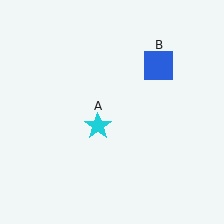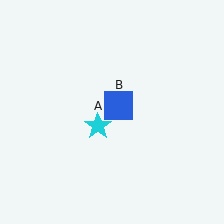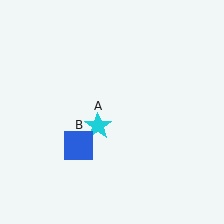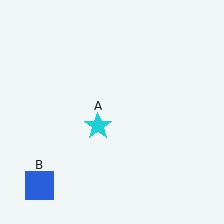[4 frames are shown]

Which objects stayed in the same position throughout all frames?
Cyan star (object A) remained stationary.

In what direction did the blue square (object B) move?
The blue square (object B) moved down and to the left.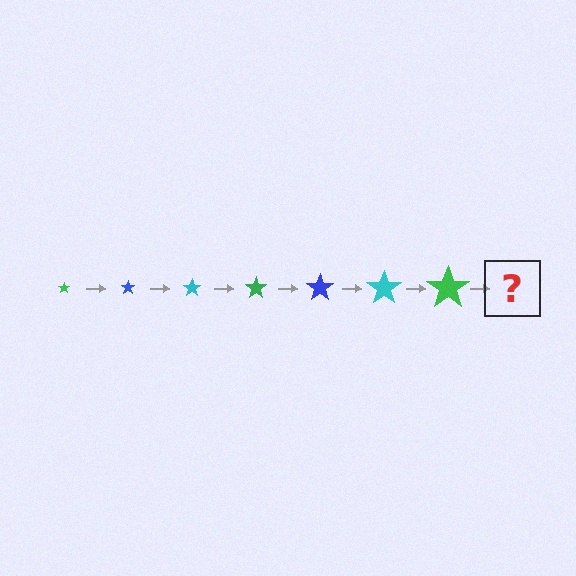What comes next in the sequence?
The next element should be a blue star, larger than the previous one.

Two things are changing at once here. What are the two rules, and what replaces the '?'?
The two rules are that the star grows larger each step and the color cycles through green, blue, and cyan. The '?' should be a blue star, larger than the previous one.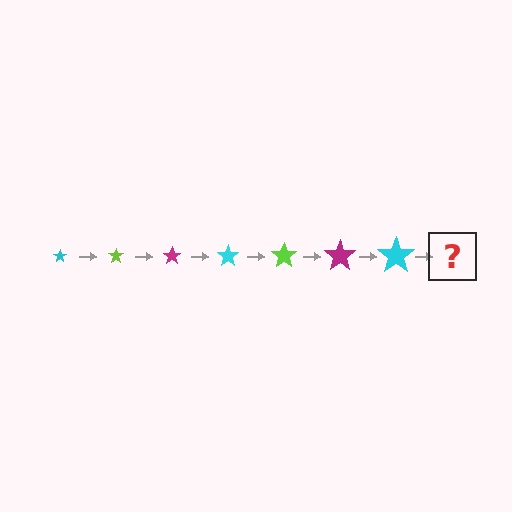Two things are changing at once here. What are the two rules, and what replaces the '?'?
The two rules are that the star grows larger each step and the color cycles through cyan, lime, and magenta. The '?' should be a lime star, larger than the previous one.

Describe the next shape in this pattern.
It should be a lime star, larger than the previous one.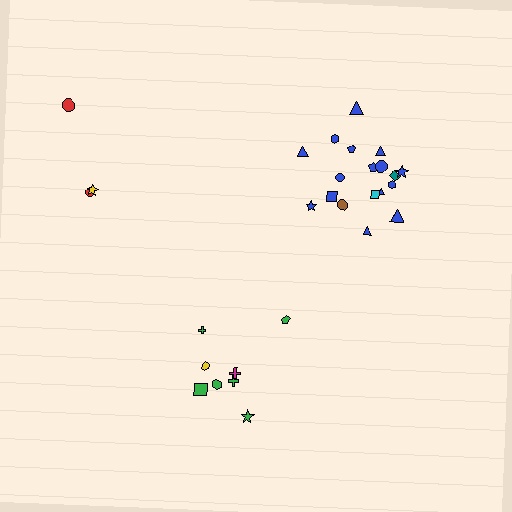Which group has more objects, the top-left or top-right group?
The top-right group.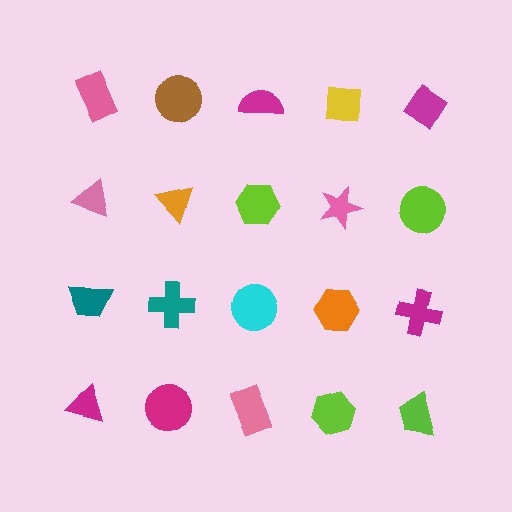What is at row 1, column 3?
A magenta semicircle.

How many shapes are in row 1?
5 shapes.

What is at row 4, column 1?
A magenta triangle.